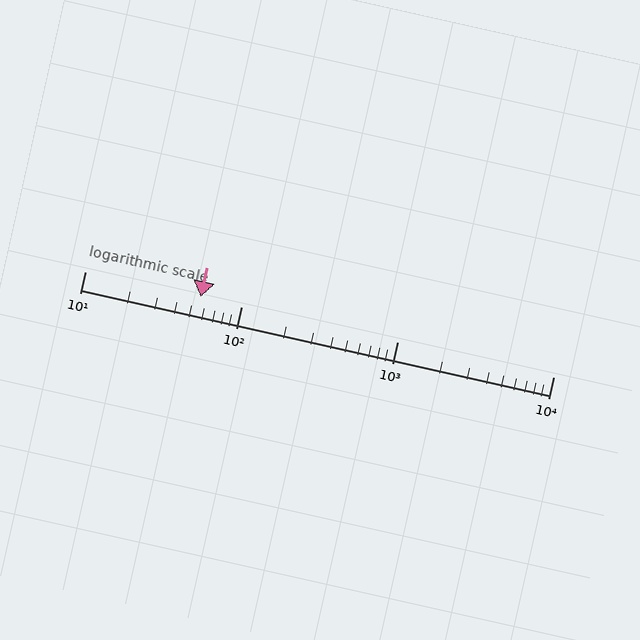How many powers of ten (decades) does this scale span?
The scale spans 3 decades, from 10 to 10000.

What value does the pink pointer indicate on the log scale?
The pointer indicates approximately 55.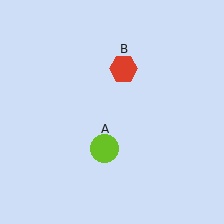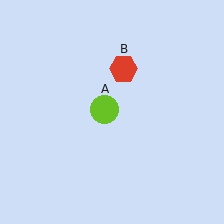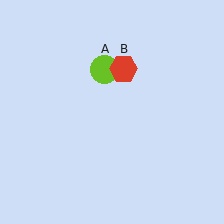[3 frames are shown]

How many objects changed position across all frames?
1 object changed position: lime circle (object A).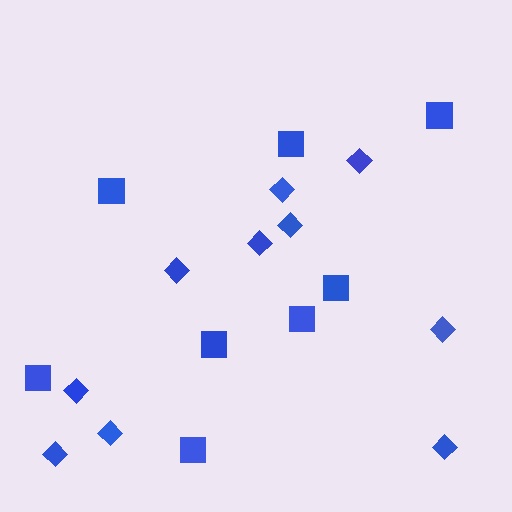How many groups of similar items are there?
There are 2 groups: one group of diamonds (10) and one group of squares (8).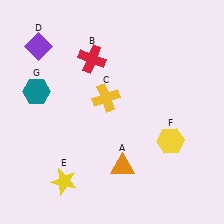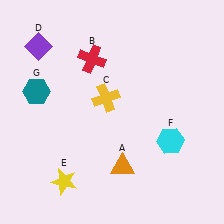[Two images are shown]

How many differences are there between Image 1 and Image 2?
There is 1 difference between the two images.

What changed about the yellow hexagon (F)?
In Image 1, F is yellow. In Image 2, it changed to cyan.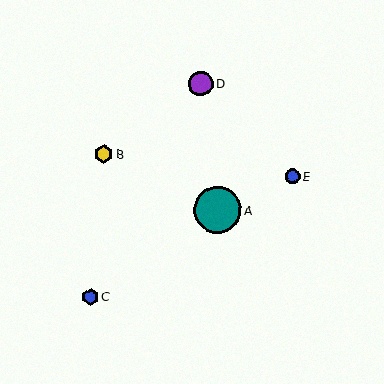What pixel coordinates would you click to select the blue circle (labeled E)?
Click at (292, 177) to select the blue circle E.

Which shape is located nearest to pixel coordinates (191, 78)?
The purple circle (labeled D) at (201, 84) is nearest to that location.